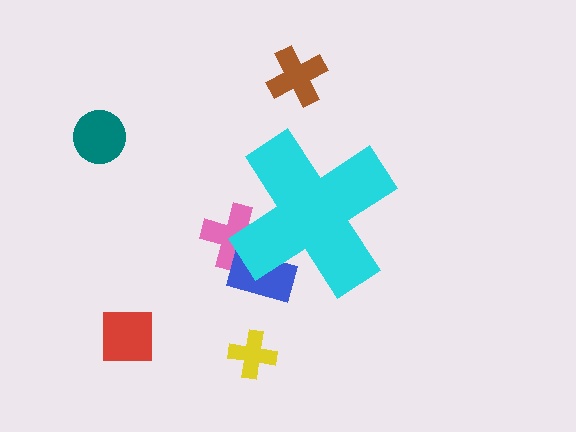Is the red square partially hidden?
No, the red square is fully visible.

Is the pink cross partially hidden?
Yes, the pink cross is partially hidden behind the cyan cross.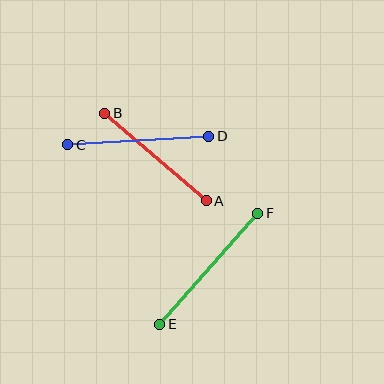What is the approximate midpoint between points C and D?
The midpoint is at approximately (138, 141) pixels.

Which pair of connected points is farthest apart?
Points E and F are farthest apart.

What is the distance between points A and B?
The distance is approximately 134 pixels.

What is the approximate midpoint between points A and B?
The midpoint is at approximately (155, 157) pixels.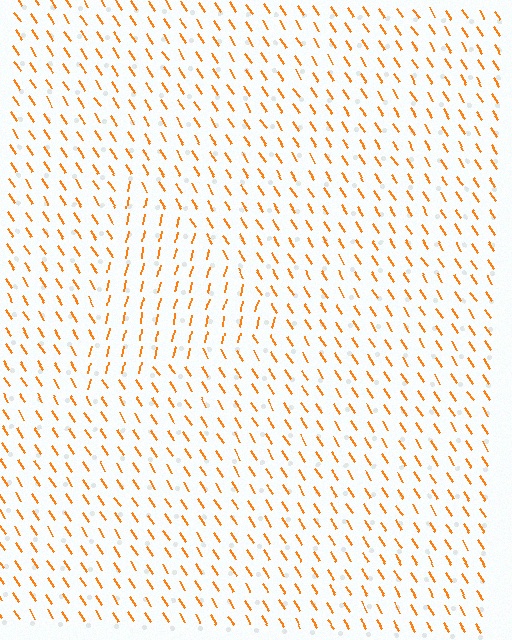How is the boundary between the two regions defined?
The boundary is defined purely by a change in line orientation (approximately 45 degrees difference). All lines are the same color and thickness.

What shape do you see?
I see a triangle.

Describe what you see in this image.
The image is filled with small orange line segments. A triangle region in the image has lines oriented differently from the surrounding lines, creating a visible texture boundary.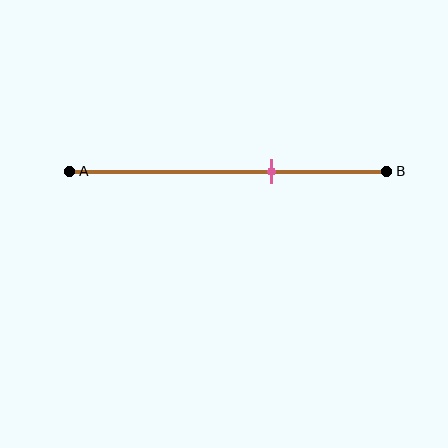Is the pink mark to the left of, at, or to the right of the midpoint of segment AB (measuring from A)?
The pink mark is to the right of the midpoint of segment AB.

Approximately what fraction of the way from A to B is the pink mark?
The pink mark is approximately 65% of the way from A to B.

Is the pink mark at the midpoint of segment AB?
No, the mark is at about 65% from A, not at the 50% midpoint.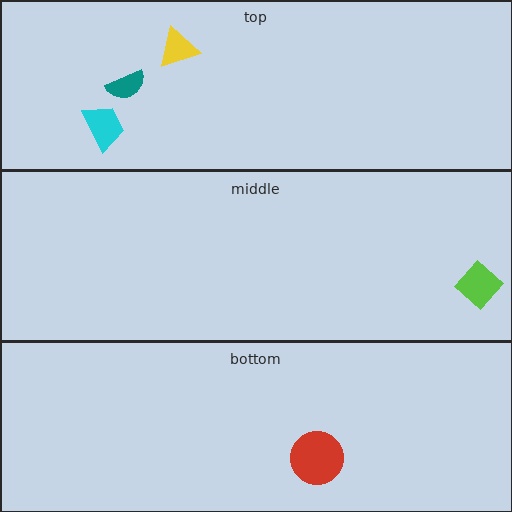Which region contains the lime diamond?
The middle region.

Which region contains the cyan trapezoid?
The top region.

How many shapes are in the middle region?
1.